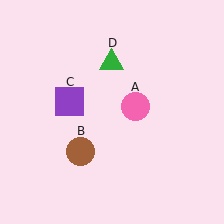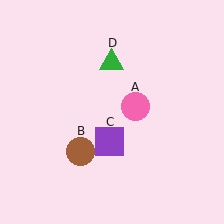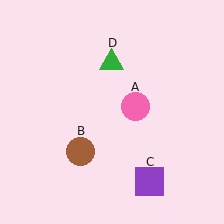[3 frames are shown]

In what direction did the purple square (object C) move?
The purple square (object C) moved down and to the right.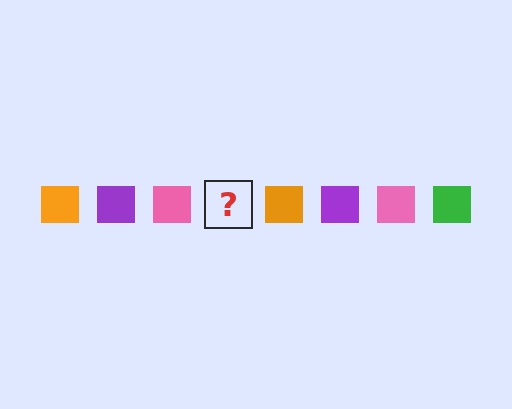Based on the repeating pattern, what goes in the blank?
The blank should be a green square.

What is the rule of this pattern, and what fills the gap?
The rule is that the pattern cycles through orange, purple, pink, green squares. The gap should be filled with a green square.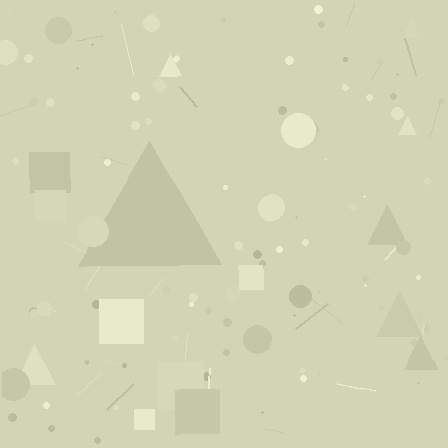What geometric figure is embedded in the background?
A triangle is embedded in the background.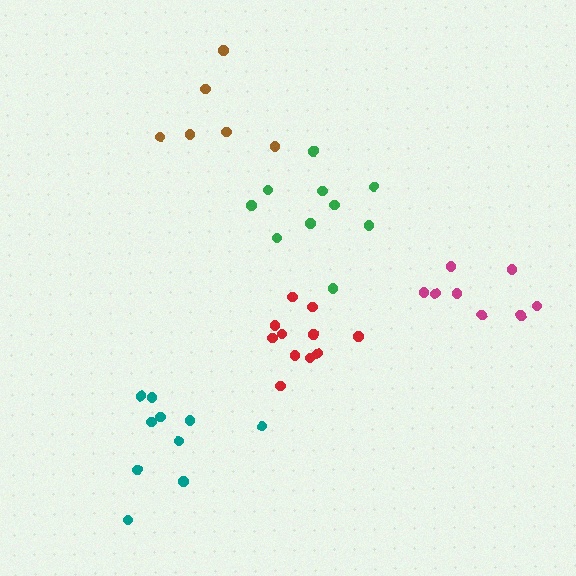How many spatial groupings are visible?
There are 5 spatial groupings.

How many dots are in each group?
Group 1: 11 dots, Group 2: 6 dots, Group 3: 8 dots, Group 4: 10 dots, Group 5: 10 dots (45 total).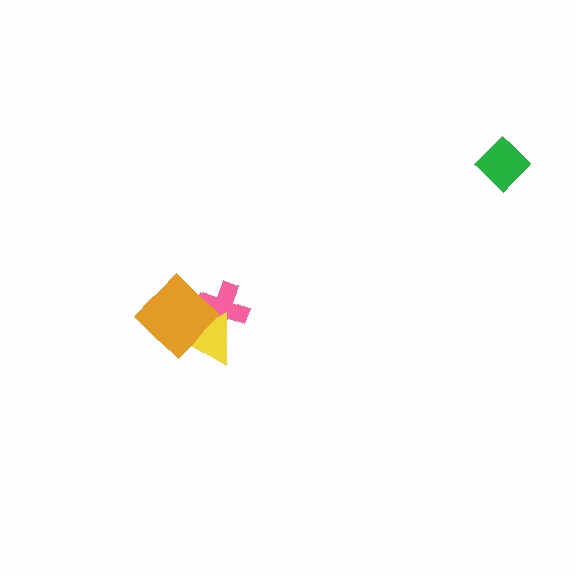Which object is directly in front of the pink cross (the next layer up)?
The yellow triangle is directly in front of the pink cross.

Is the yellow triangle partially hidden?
Yes, it is partially covered by another shape.